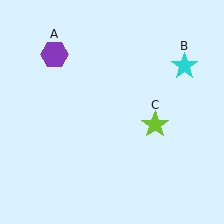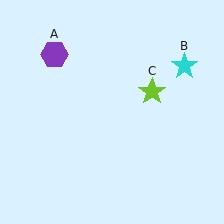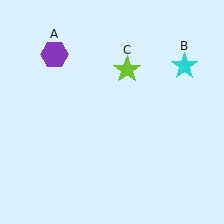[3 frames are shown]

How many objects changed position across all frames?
1 object changed position: lime star (object C).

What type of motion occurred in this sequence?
The lime star (object C) rotated counterclockwise around the center of the scene.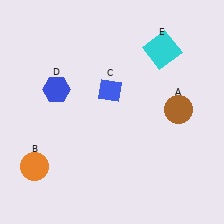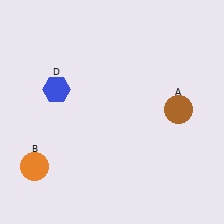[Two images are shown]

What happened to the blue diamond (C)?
The blue diamond (C) was removed in Image 2. It was in the top-left area of Image 1.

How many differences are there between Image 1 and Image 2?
There are 2 differences between the two images.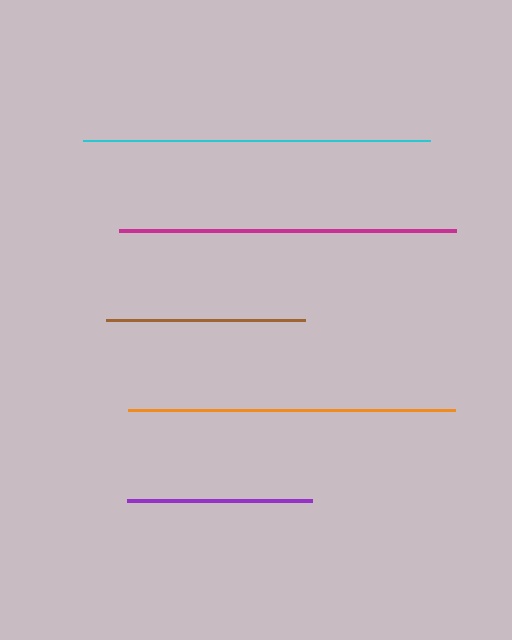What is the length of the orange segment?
The orange segment is approximately 327 pixels long.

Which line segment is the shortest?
The purple line is the shortest at approximately 186 pixels.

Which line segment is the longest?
The cyan line is the longest at approximately 347 pixels.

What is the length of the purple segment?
The purple segment is approximately 186 pixels long.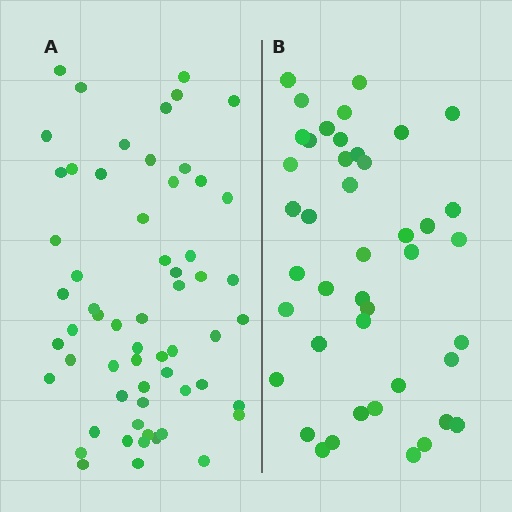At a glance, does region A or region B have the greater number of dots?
Region A (the left region) has more dots.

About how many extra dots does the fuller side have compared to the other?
Region A has approximately 15 more dots than region B.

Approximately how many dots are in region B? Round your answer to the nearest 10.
About 40 dots. (The exact count is 43, which rounds to 40.)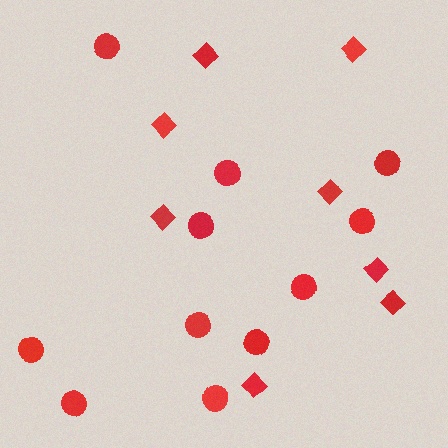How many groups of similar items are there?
There are 2 groups: one group of diamonds (8) and one group of circles (11).